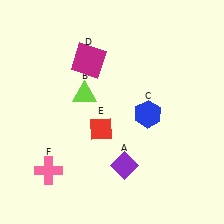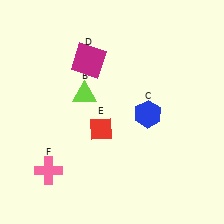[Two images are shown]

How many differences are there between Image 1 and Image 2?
There is 1 difference between the two images.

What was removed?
The purple diamond (A) was removed in Image 2.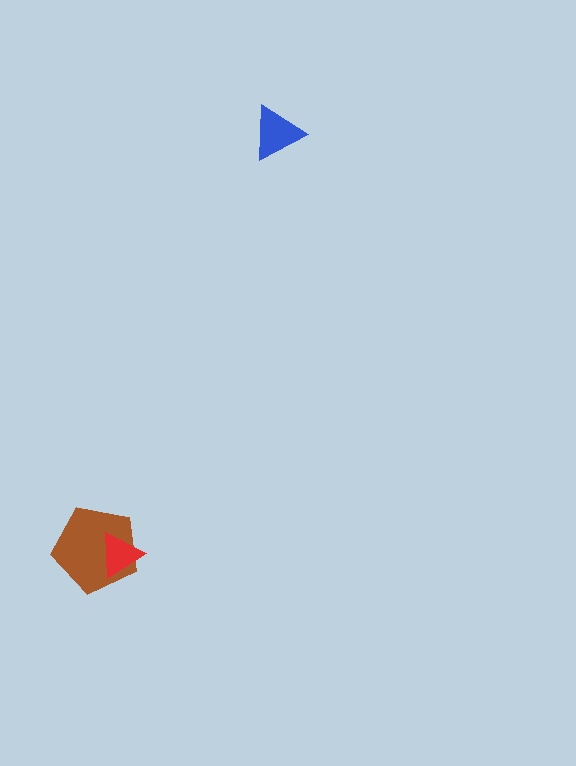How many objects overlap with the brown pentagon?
1 object overlaps with the brown pentagon.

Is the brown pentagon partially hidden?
Yes, it is partially covered by another shape.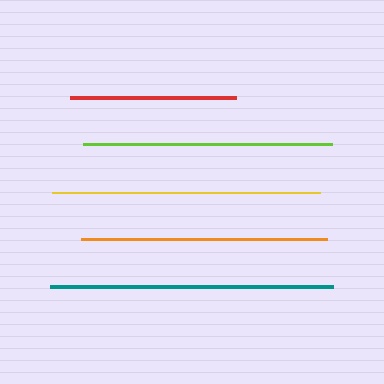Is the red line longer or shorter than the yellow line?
The yellow line is longer than the red line.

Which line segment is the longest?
The teal line is the longest at approximately 283 pixels.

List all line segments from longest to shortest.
From longest to shortest: teal, yellow, lime, orange, red.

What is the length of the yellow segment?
The yellow segment is approximately 269 pixels long.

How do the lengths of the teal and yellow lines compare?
The teal and yellow lines are approximately the same length.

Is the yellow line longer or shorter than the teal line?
The teal line is longer than the yellow line.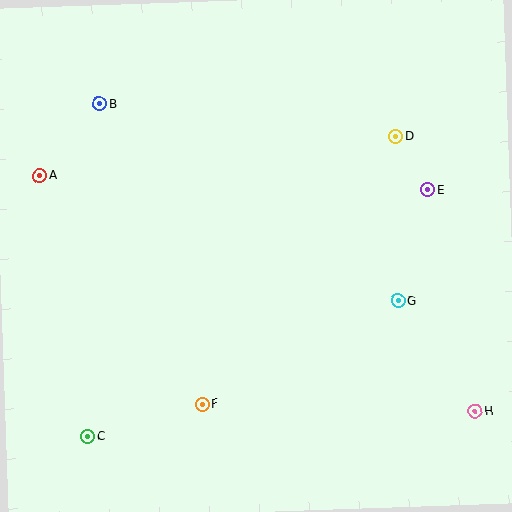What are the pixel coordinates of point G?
Point G is at (398, 301).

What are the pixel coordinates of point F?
Point F is at (203, 404).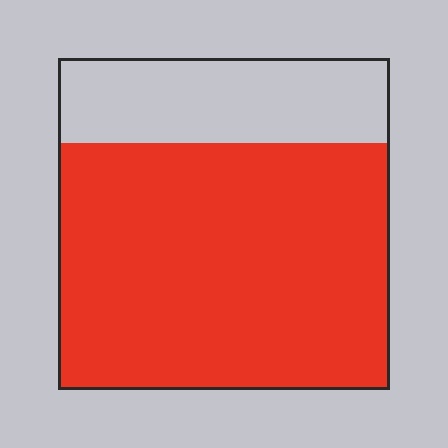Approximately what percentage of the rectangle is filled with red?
Approximately 75%.